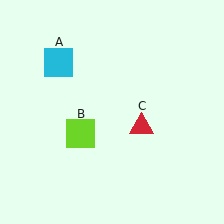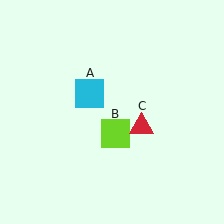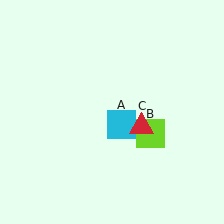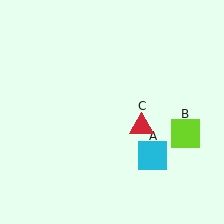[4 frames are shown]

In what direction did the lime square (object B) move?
The lime square (object B) moved right.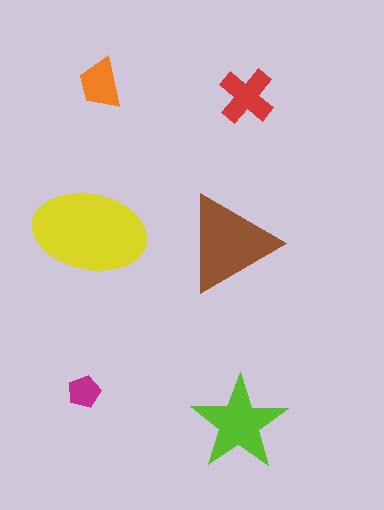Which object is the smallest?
The magenta pentagon.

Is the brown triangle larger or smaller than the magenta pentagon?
Larger.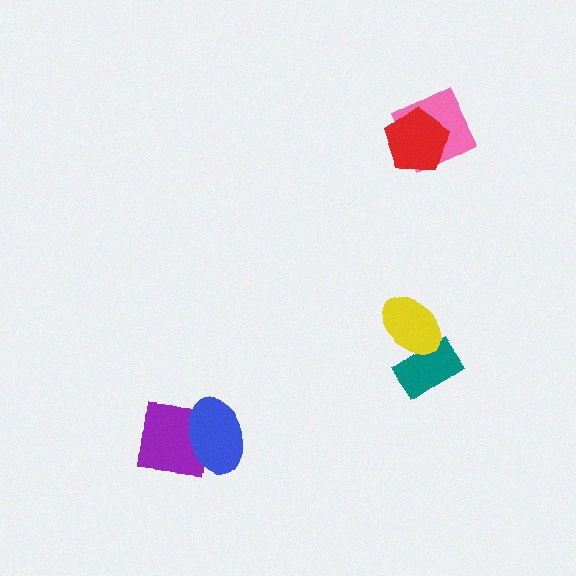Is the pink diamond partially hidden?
Yes, it is partially covered by another shape.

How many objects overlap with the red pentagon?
1 object overlaps with the red pentagon.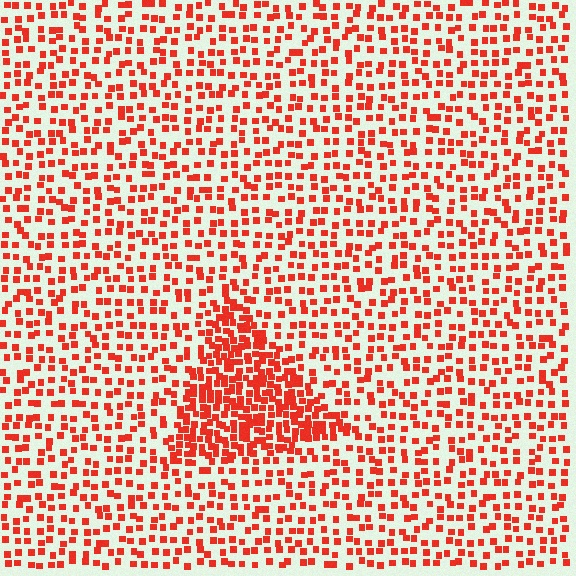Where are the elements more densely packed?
The elements are more densely packed inside the triangle boundary.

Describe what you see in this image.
The image contains small red elements arranged at two different densities. A triangle-shaped region is visible where the elements are more densely packed than the surrounding area.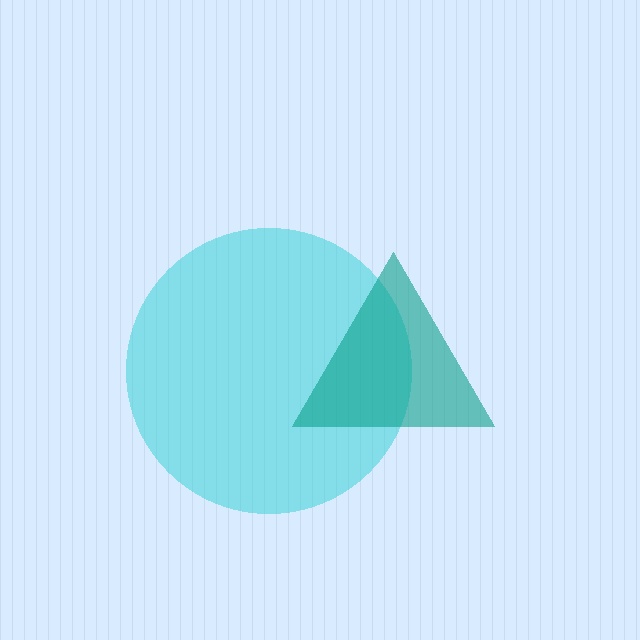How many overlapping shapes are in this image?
There are 2 overlapping shapes in the image.